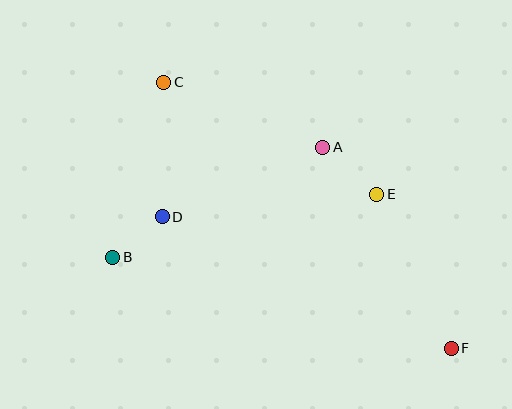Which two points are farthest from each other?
Points C and F are farthest from each other.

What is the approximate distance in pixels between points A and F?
The distance between A and F is approximately 238 pixels.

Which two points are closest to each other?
Points B and D are closest to each other.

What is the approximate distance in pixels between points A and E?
The distance between A and E is approximately 71 pixels.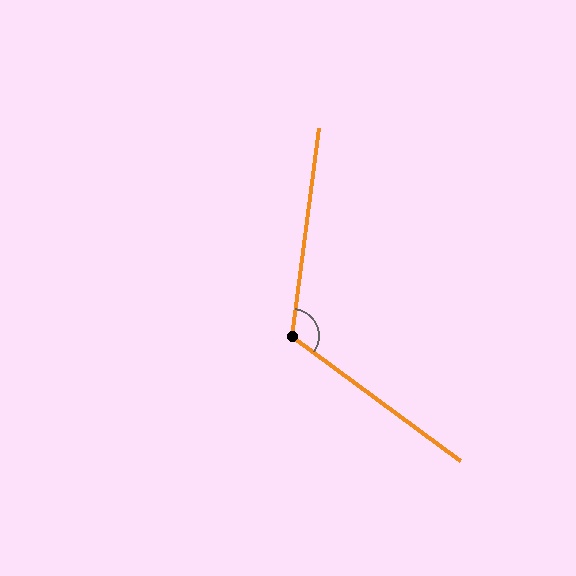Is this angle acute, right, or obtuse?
It is obtuse.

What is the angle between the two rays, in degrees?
Approximately 119 degrees.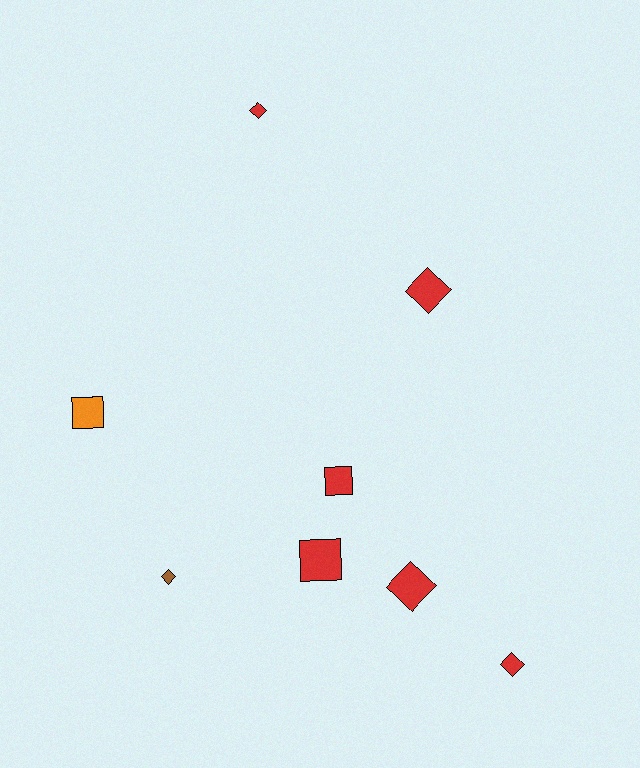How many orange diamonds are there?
There are no orange diamonds.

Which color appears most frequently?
Red, with 6 objects.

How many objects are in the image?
There are 8 objects.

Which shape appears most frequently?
Diamond, with 5 objects.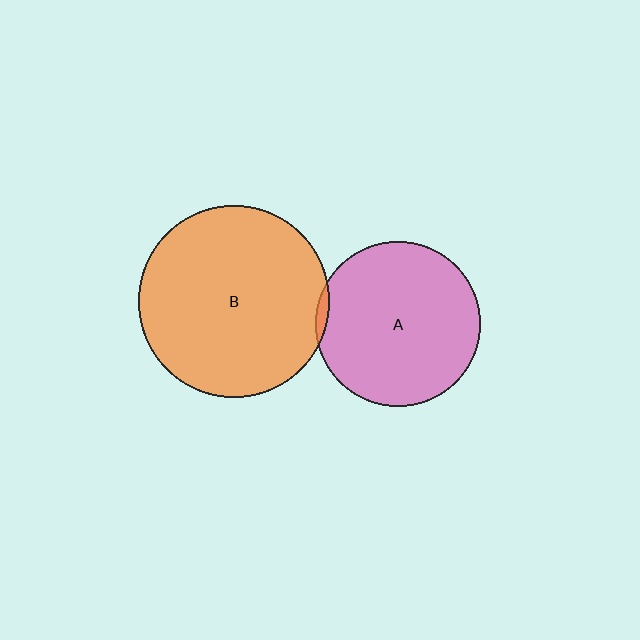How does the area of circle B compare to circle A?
Approximately 1.4 times.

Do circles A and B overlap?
Yes.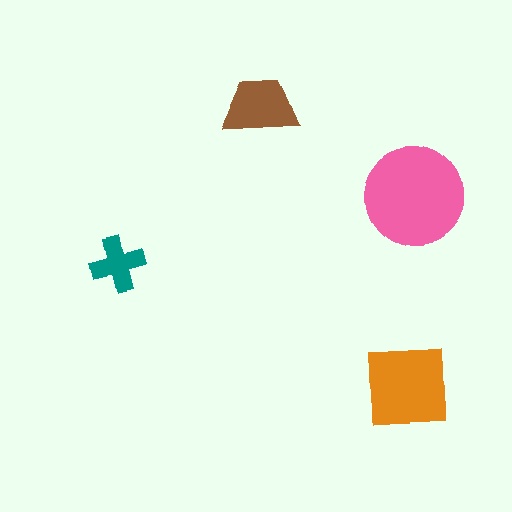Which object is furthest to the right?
The pink circle is rightmost.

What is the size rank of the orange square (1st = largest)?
2nd.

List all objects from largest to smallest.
The pink circle, the orange square, the brown trapezoid, the teal cross.